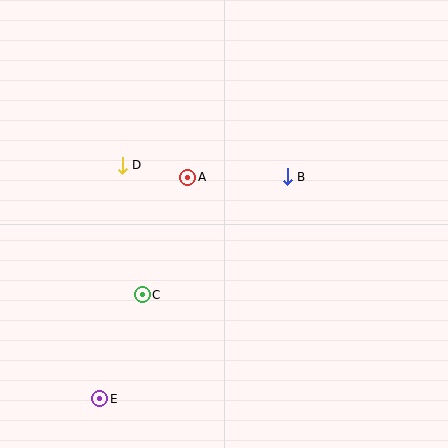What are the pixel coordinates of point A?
Point A is at (188, 177).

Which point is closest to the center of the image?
Point A at (188, 177) is closest to the center.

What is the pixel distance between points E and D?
The distance between E and D is 235 pixels.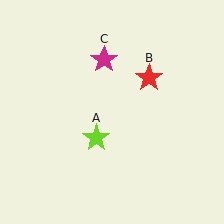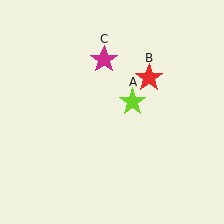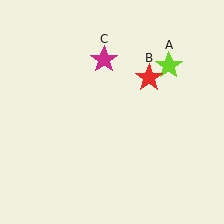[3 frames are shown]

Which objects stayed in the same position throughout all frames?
Red star (object B) and magenta star (object C) remained stationary.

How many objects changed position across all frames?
1 object changed position: lime star (object A).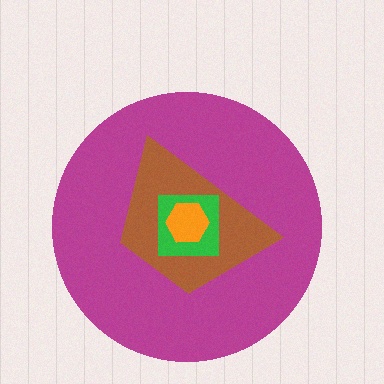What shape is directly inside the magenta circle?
The brown trapezoid.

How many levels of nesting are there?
4.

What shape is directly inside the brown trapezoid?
The green square.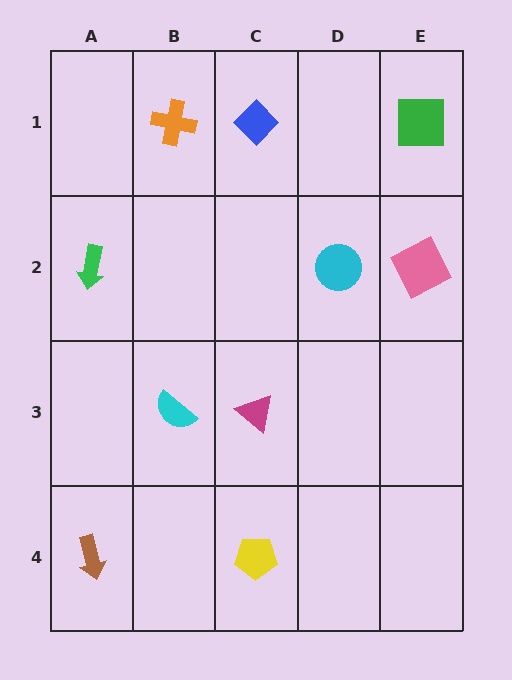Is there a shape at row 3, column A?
No, that cell is empty.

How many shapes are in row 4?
2 shapes.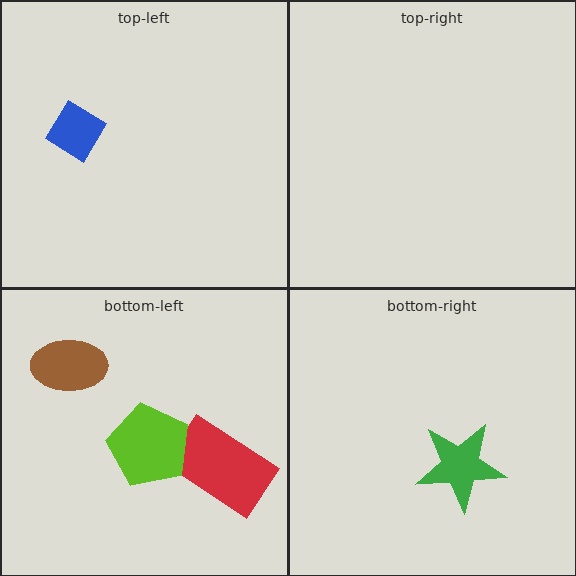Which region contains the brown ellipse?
The bottom-left region.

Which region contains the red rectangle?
The bottom-left region.